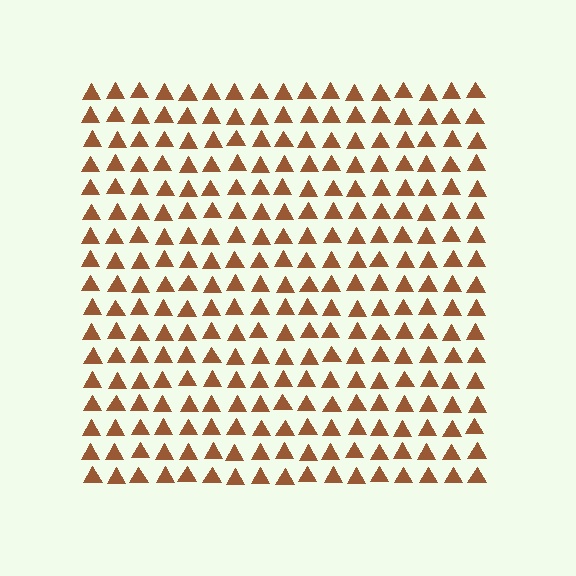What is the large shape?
The large shape is a square.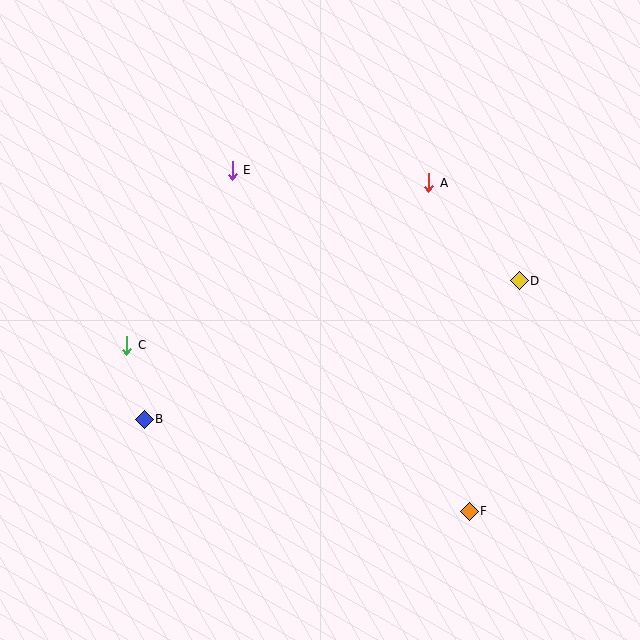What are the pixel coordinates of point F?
Point F is at (469, 511).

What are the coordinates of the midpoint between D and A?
The midpoint between D and A is at (474, 232).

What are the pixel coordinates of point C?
Point C is at (127, 345).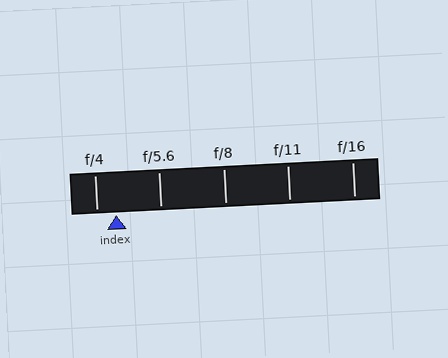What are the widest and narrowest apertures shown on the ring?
The widest aperture shown is f/4 and the narrowest is f/16.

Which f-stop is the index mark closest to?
The index mark is closest to f/4.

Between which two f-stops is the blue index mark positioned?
The index mark is between f/4 and f/5.6.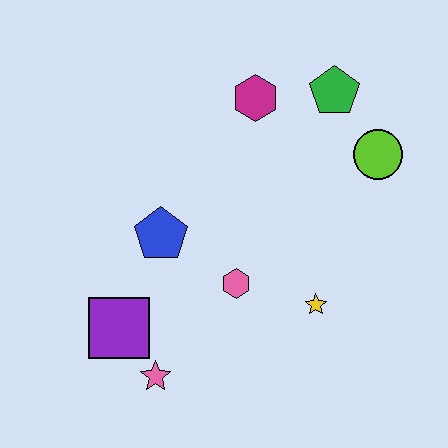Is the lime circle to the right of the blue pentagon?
Yes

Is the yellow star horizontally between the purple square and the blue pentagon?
No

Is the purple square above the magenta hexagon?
No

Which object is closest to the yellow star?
The pink hexagon is closest to the yellow star.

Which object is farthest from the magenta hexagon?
The pink star is farthest from the magenta hexagon.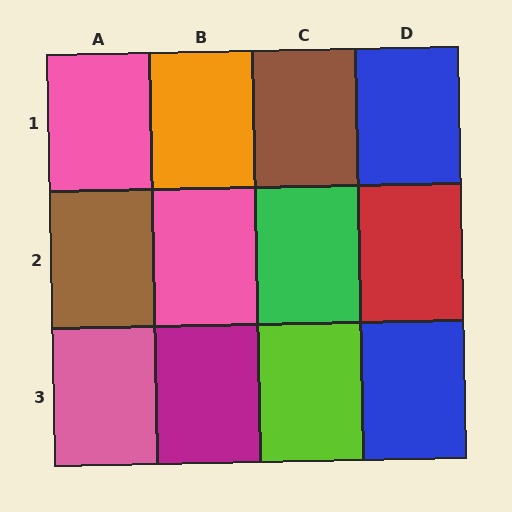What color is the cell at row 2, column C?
Green.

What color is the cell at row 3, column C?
Lime.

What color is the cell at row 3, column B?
Magenta.